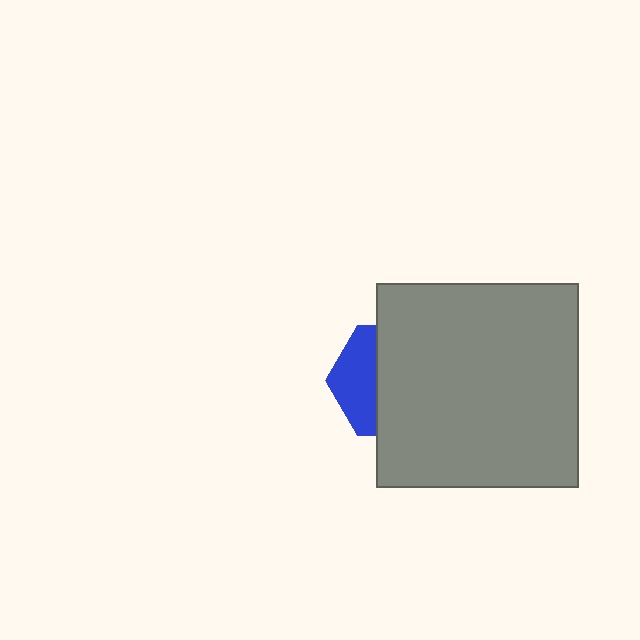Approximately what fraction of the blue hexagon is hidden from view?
Roughly 64% of the blue hexagon is hidden behind the gray rectangle.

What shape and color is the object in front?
The object in front is a gray rectangle.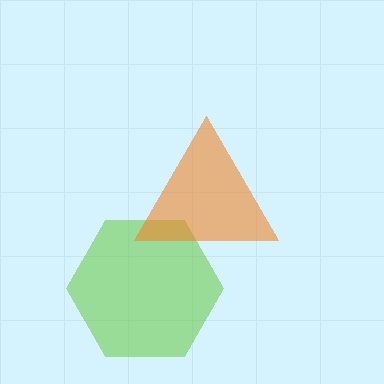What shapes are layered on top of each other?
The layered shapes are: a lime hexagon, an orange triangle.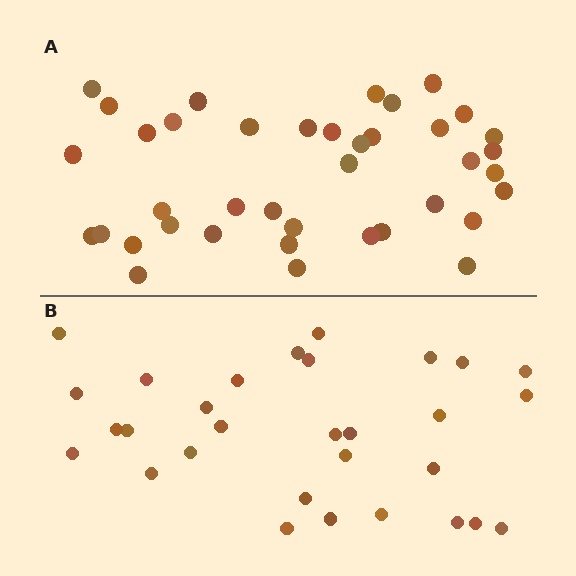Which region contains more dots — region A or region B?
Region A (the top region) has more dots.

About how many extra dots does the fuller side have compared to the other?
Region A has roughly 8 or so more dots than region B.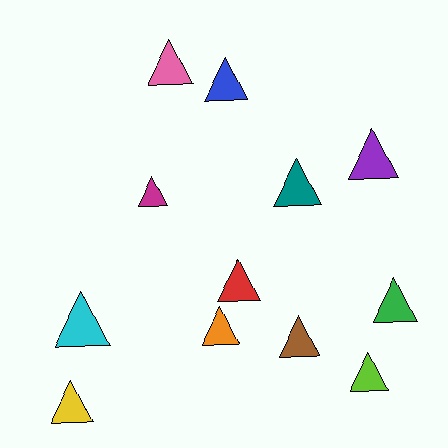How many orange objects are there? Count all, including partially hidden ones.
There is 1 orange object.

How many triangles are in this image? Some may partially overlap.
There are 12 triangles.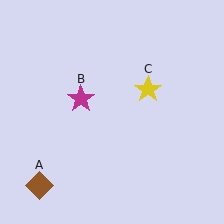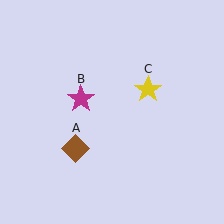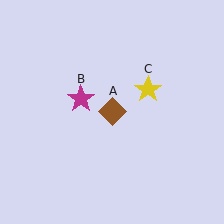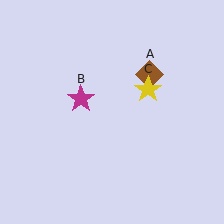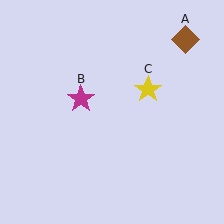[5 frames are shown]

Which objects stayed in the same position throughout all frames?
Magenta star (object B) and yellow star (object C) remained stationary.